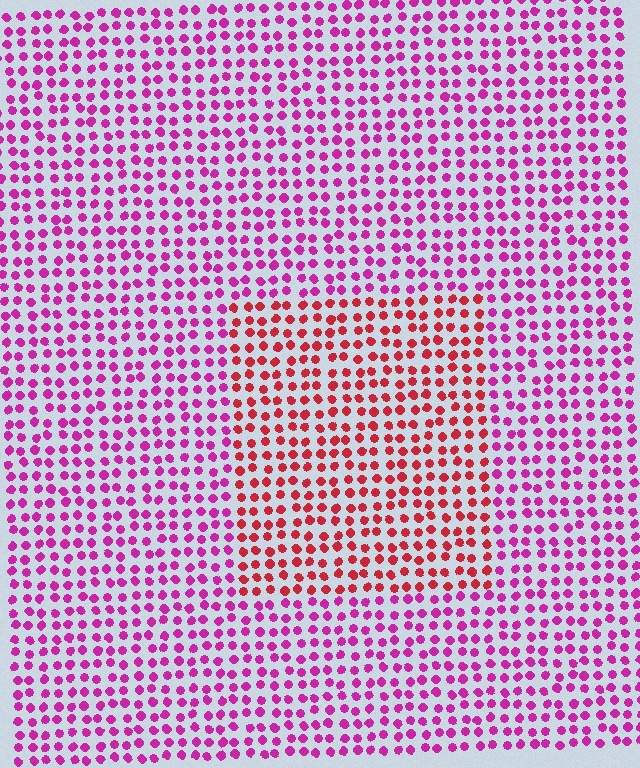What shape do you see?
I see a rectangle.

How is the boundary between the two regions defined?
The boundary is defined purely by a slight shift in hue (about 40 degrees). Spacing, size, and orientation are identical on both sides.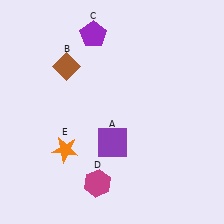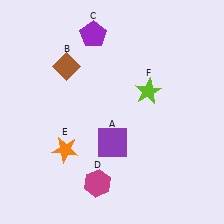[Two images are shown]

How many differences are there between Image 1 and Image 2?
There is 1 difference between the two images.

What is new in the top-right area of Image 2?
A lime star (F) was added in the top-right area of Image 2.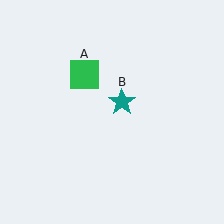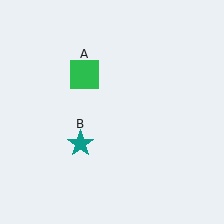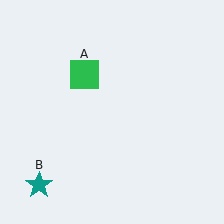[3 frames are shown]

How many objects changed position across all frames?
1 object changed position: teal star (object B).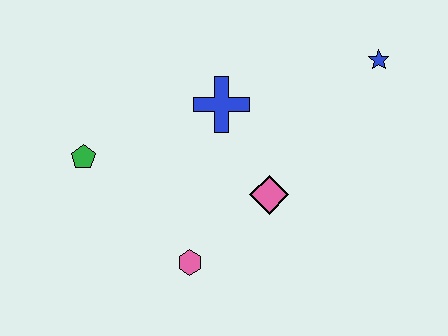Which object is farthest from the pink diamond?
The green pentagon is farthest from the pink diamond.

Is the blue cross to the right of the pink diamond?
No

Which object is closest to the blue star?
The blue cross is closest to the blue star.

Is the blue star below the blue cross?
No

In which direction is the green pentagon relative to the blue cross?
The green pentagon is to the left of the blue cross.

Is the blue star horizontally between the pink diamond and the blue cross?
No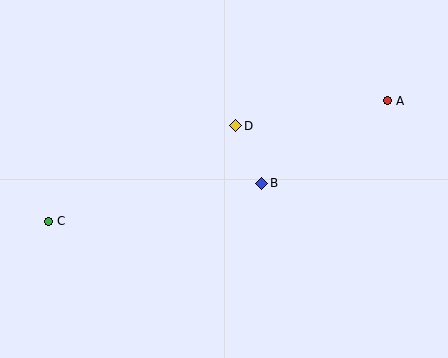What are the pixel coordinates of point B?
Point B is at (262, 183).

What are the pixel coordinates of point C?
Point C is at (49, 221).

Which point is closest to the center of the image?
Point B at (262, 183) is closest to the center.